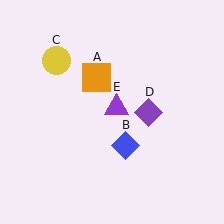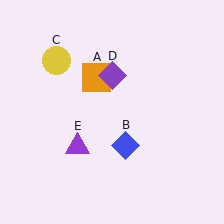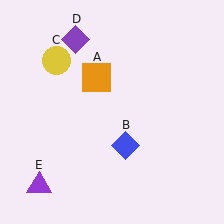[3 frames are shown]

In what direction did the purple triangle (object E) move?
The purple triangle (object E) moved down and to the left.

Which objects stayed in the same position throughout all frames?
Orange square (object A) and blue diamond (object B) and yellow circle (object C) remained stationary.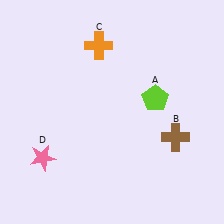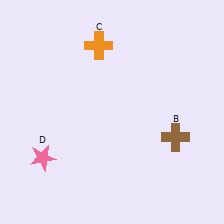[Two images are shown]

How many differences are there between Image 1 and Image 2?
There is 1 difference between the two images.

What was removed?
The lime pentagon (A) was removed in Image 2.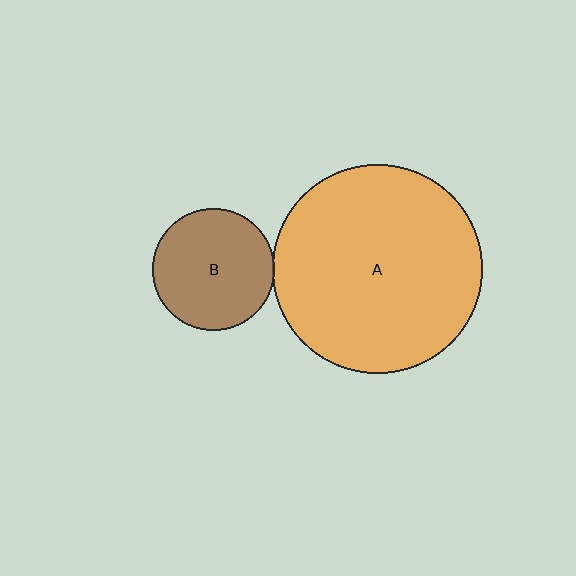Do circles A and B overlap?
Yes.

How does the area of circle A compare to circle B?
Approximately 2.9 times.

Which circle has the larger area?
Circle A (orange).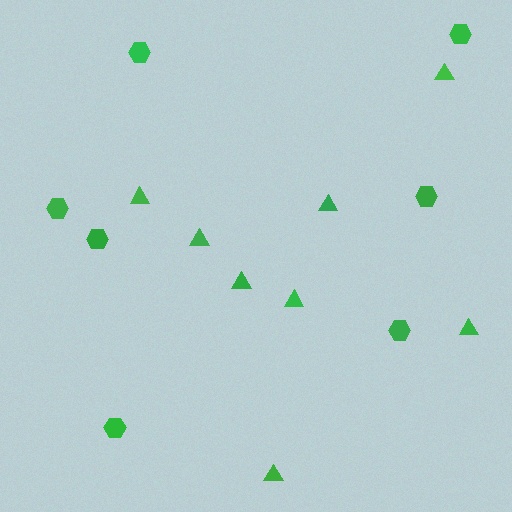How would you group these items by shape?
There are 2 groups: one group of hexagons (7) and one group of triangles (8).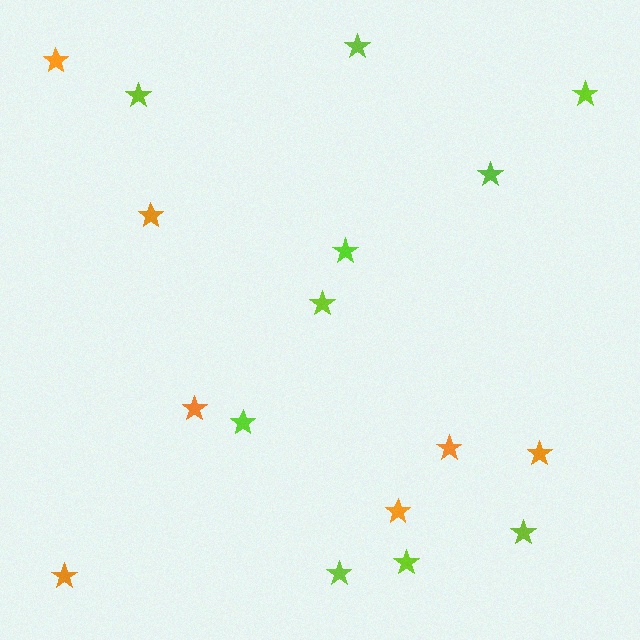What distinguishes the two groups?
There are 2 groups: one group of orange stars (7) and one group of lime stars (10).